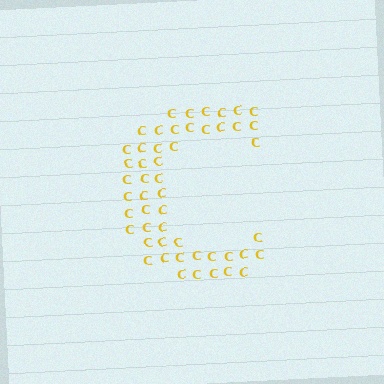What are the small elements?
The small elements are letter C's.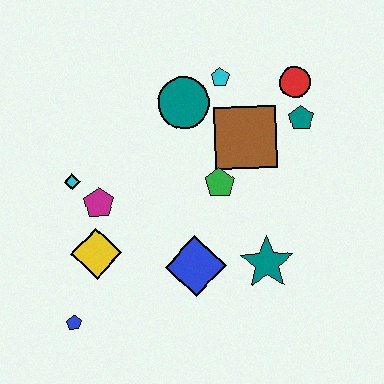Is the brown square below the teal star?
No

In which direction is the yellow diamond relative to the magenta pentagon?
The yellow diamond is below the magenta pentagon.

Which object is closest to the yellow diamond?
The magenta pentagon is closest to the yellow diamond.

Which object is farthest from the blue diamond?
The red circle is farthest from the blue diamond.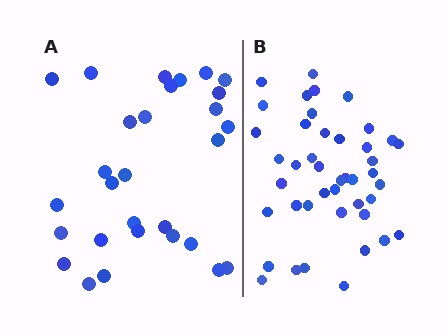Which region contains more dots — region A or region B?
Region B (the right region) has more dots.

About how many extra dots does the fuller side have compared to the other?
Region B has approximately 15 more dots than region A.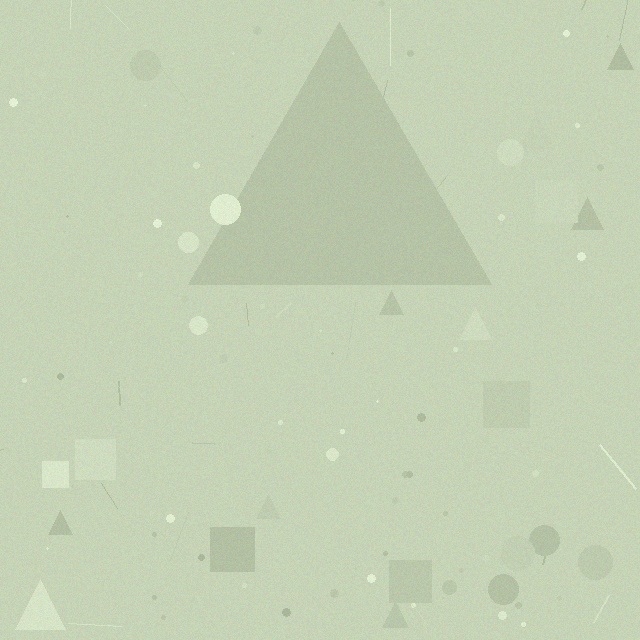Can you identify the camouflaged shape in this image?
The camouflaged shape is a triangle.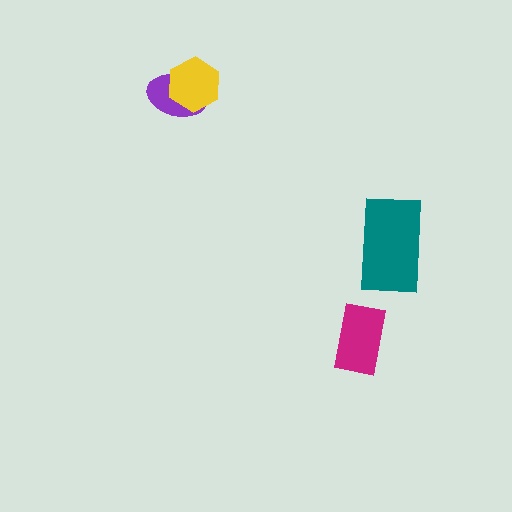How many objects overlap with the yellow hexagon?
1 object overlaps with the yellow hexagon.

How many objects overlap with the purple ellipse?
1 object overlaps with the purple ellipse.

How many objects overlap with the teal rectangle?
0 objects overlap with the teal rectangle.